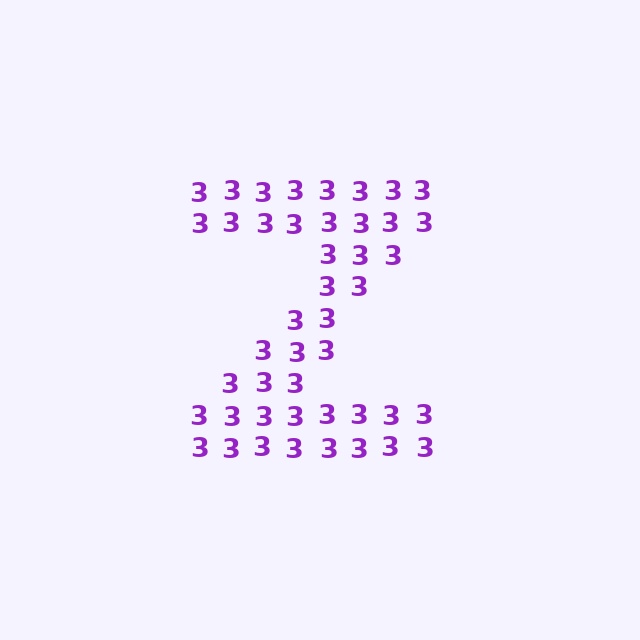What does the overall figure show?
The overall figure shows the letter Z.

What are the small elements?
The small elements are digit 3's.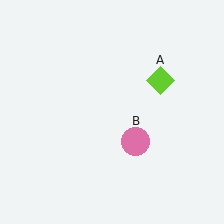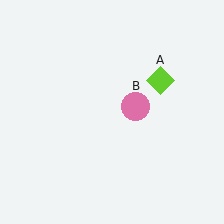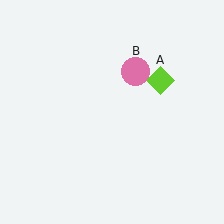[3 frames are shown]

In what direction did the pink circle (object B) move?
The pink circle (object B) moved up.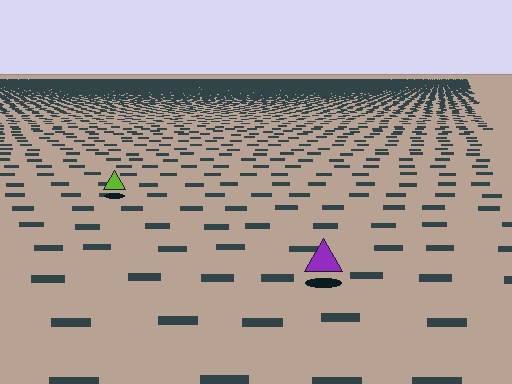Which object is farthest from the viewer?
The lime triangle is farthest from the viewer. It appears smaller and the ground texture around it is denser.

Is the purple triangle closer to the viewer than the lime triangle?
Yes. The purple triangle is closer — you can tell from the texture gradient: the ground texture is coarser near it.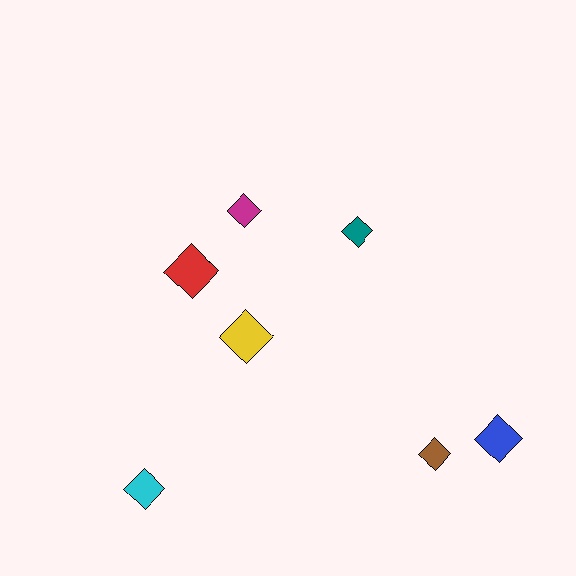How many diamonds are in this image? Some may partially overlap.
There are 7 diamonds.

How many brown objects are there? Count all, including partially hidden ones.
There is 1 brown object.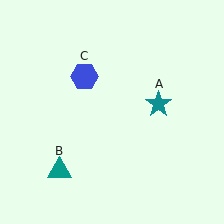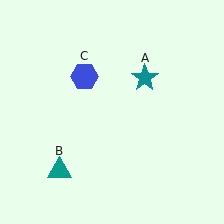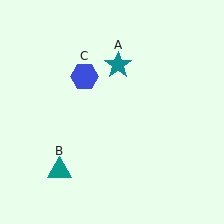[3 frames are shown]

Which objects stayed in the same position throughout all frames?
Teal triangle (object B) and blue hexagon (object C) remained stationary.